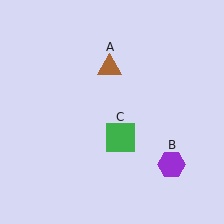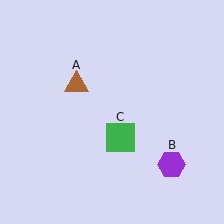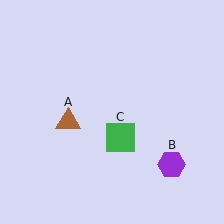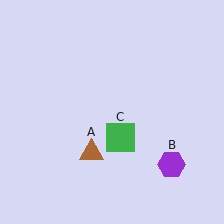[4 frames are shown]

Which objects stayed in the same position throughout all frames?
Purple hexagon (object B) and green square (object C) remained stationary.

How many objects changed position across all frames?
1 object changed position: brown triangle (object A).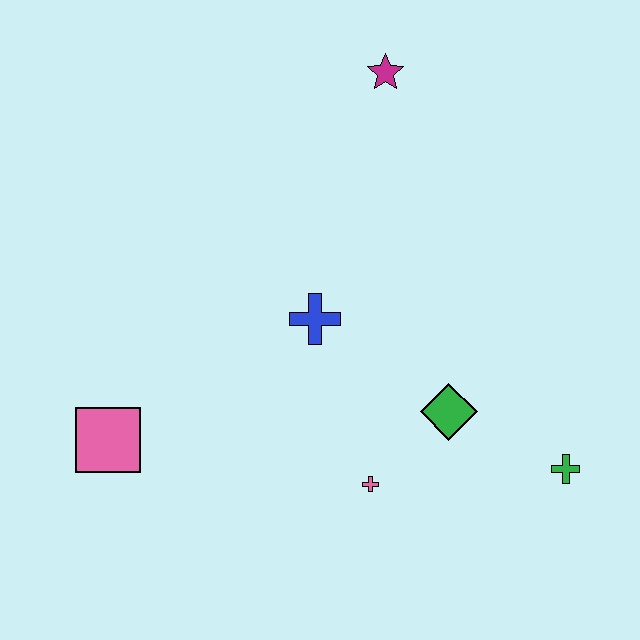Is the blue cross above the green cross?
Yes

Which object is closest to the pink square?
The blue cross is closest to the pink square.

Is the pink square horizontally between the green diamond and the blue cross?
No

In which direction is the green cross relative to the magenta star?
The green cross is below the magenta star.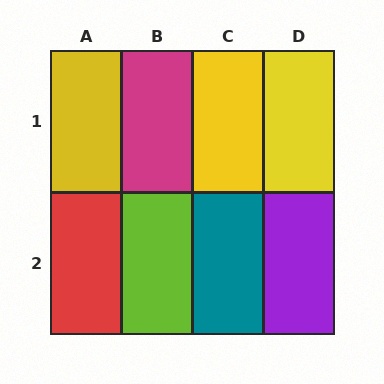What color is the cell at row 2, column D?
Purple.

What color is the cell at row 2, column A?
Red.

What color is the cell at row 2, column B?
Lime.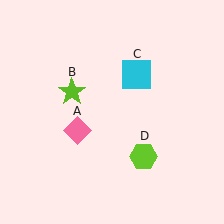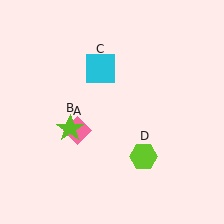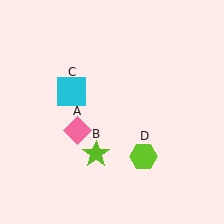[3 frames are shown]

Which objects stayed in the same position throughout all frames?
Pink diamond (object A) and lime hexagon (object D) remained stationary.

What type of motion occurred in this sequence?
The lime star (object B), cyan square (object C) rotated counterclockwise around the center of the scene.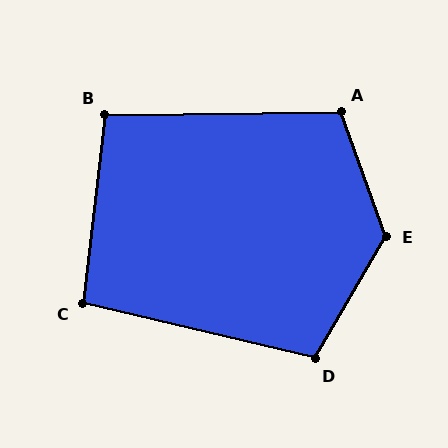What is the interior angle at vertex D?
Approximately 107 degrees (obtuse).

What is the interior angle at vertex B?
Approximately 97 degrees (obtuse).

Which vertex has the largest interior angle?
E, at approximately 130 degrees.